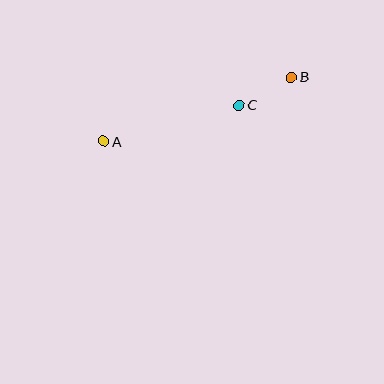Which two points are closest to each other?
Points B and C are closest to each other.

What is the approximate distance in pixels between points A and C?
The distance between A and C is approximately 141 pixels.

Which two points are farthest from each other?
Points A and B are farthest from each other.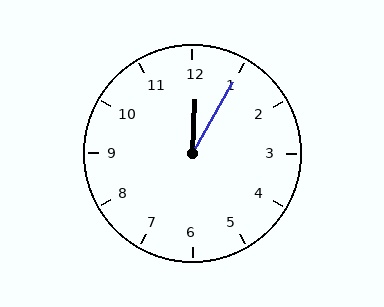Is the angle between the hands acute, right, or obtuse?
It is acute.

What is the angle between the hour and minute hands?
Approximately 28 degrees.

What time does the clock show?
12:05.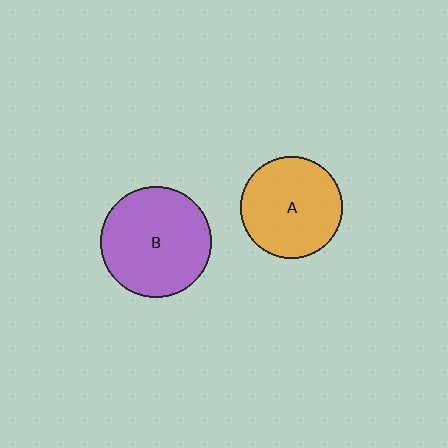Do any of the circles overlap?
No, none of the circles overlap.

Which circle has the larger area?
Circle B (purple).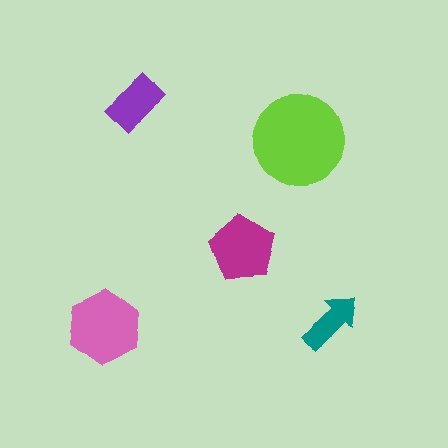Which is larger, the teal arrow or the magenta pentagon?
The magenta pentagon.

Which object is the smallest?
The teal arrow.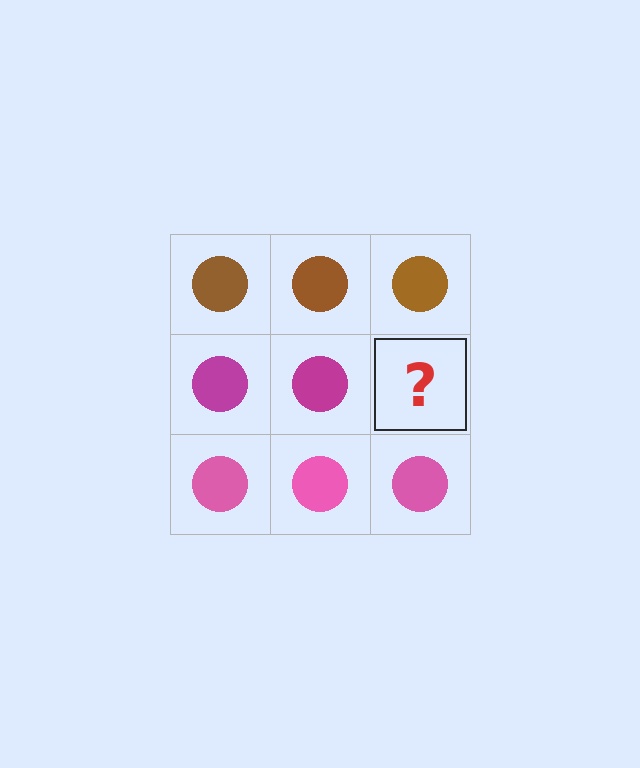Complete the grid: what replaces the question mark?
The question mark should be replaced with a magenta circle.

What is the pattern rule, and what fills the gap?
The rule is that each row has a consistent color. The gap should be filled with a magenta circle.